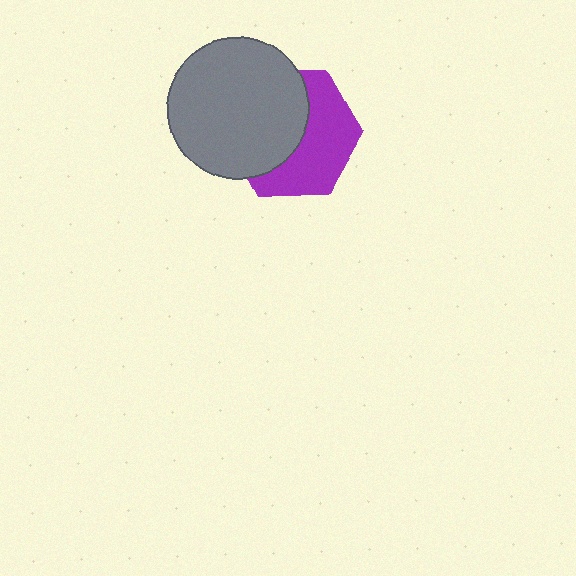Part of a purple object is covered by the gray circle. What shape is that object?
It is a hexagon.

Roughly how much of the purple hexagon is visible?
About half of it is visible (roughly 50%).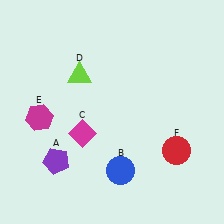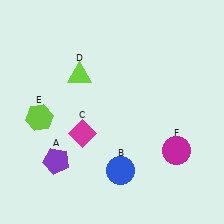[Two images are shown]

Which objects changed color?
E changed from magenta to lime. F changed from red to magenta.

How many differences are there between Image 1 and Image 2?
There are 2 differences between the two images.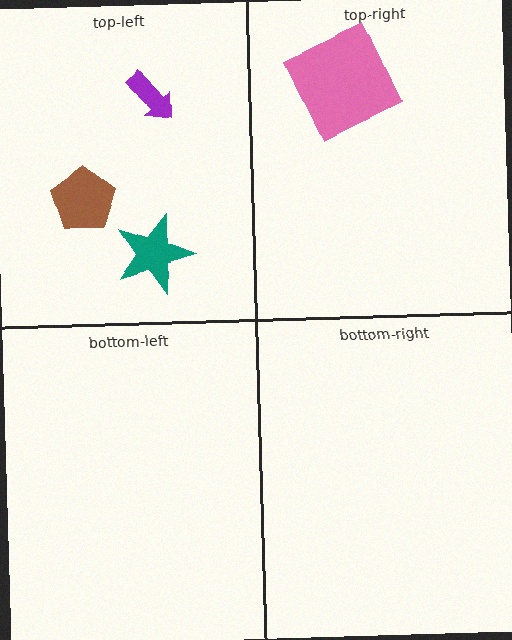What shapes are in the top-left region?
The purple arrow, the brown pentagon, the teal star.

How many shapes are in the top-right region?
1.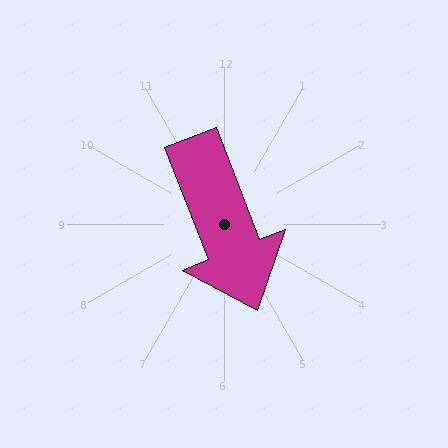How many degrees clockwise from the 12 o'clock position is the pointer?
Approximately 159 degrees.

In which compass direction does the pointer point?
South.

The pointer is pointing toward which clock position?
Roughly 5 o'clock.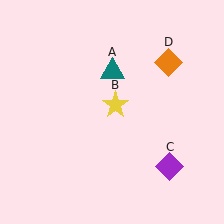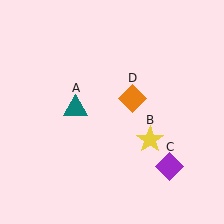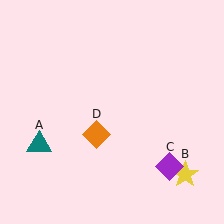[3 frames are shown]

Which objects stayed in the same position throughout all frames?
Purple diamond (object C) remained stationary.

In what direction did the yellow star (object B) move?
The yellow star (object B) moved down and to the right.